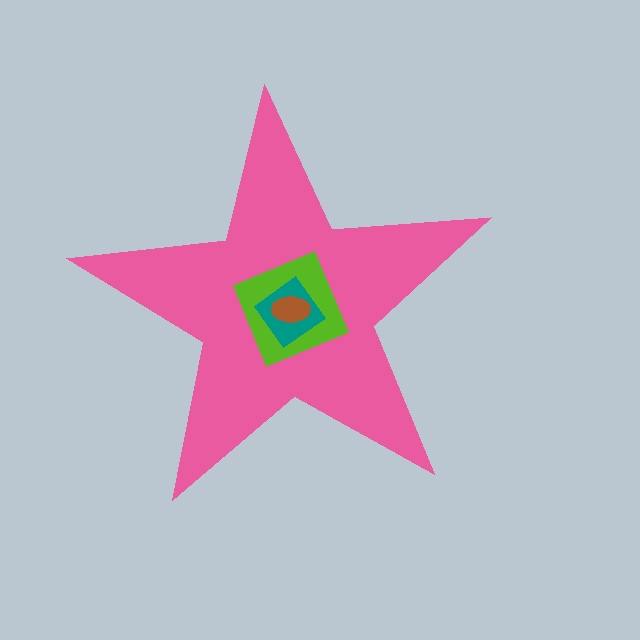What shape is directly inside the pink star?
The lime diamond.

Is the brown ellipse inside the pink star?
Yes.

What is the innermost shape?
The brown ellipse.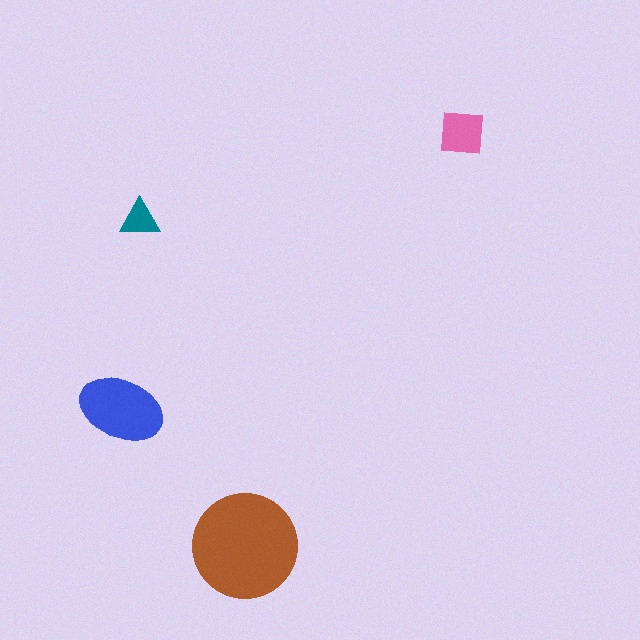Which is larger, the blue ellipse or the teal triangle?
The blue ellipse.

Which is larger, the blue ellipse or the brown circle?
The brown circle.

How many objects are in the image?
There are 4 objects in the image.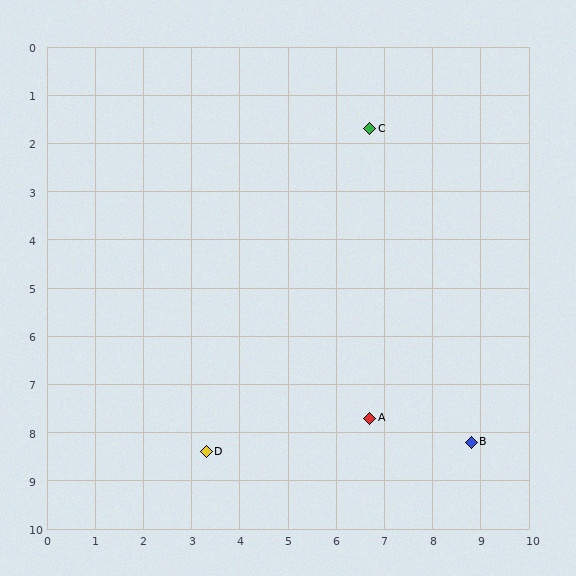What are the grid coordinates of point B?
Point B is at approximately (8.8, 8.2).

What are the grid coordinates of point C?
Point C is at approximately (6.7, 1.7).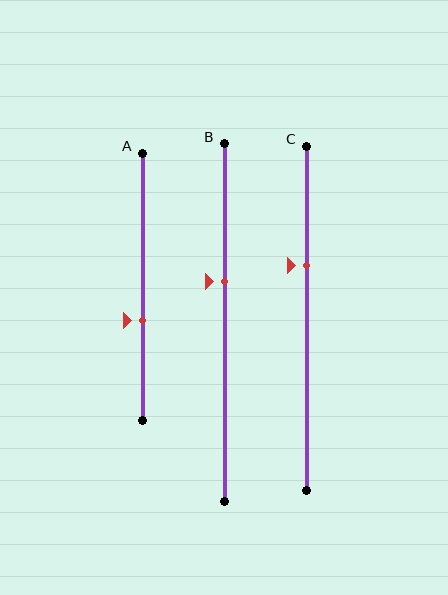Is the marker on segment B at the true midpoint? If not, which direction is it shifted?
No, the marker on segment B is shifted upward by about 11% of the segment length.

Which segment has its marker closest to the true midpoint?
Segment B has its marker closest to the true midpoint.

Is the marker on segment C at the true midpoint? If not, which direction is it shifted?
No, the marker on segment C is shifted upward by about 15% of the segment length.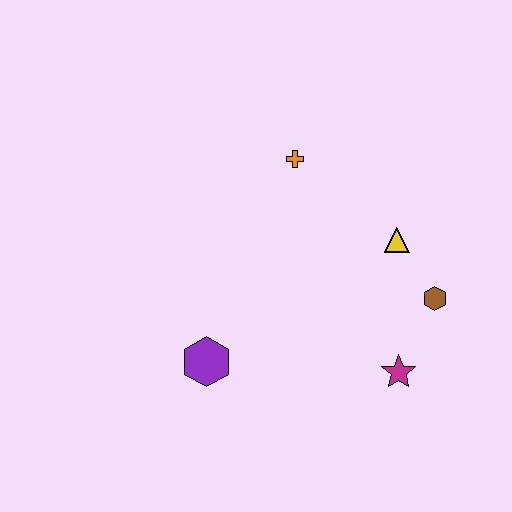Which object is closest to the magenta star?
The brown hexagon is closest to the magenta star.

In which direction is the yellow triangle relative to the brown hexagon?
The yellow triangle is above the brown hexagon.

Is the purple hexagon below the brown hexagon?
Yes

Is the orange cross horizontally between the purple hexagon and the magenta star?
Yes